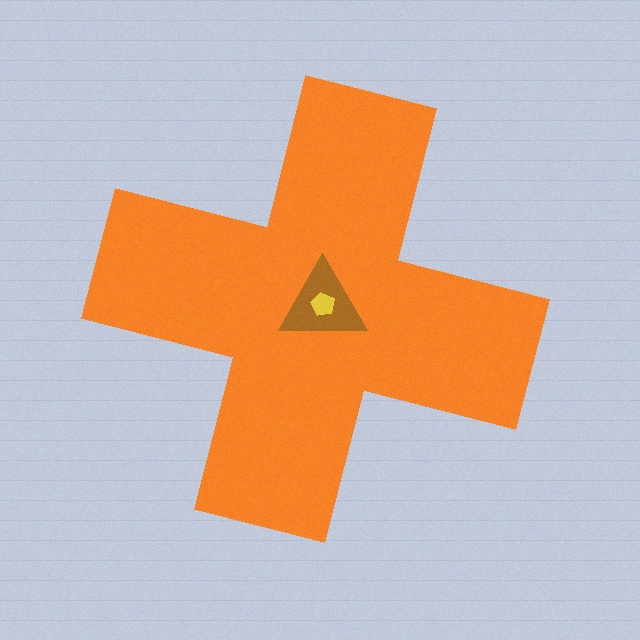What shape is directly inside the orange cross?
The brown triangle.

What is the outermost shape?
The orange cross.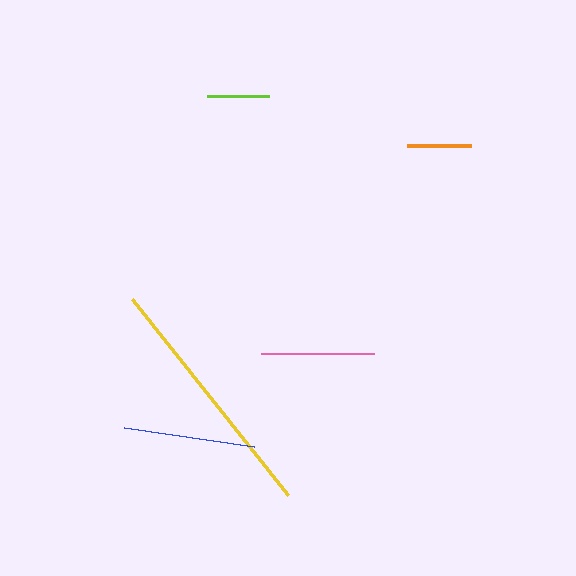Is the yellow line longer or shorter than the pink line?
The yellow line is longer than the pink line.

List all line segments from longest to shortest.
From longest to shortest: yellow, blue, pink, orange, lime.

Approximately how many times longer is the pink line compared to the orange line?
The pink line is approximately 1.8 times the length of the orange line.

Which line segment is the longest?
The yellow line is the longest at approximately 250 pixels.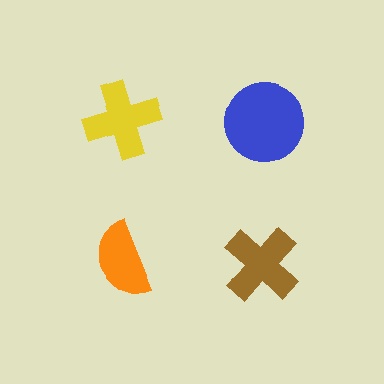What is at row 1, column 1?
A yellow cross.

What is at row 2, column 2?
A brown cross.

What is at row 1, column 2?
A blue circle.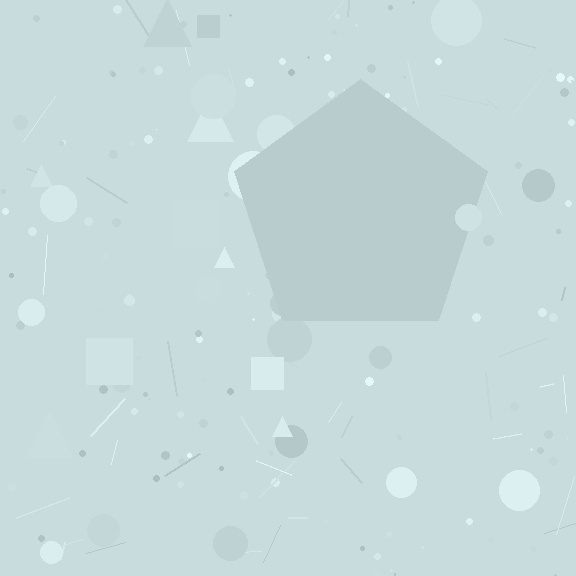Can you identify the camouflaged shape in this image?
The camouflaged shape is a pentagon.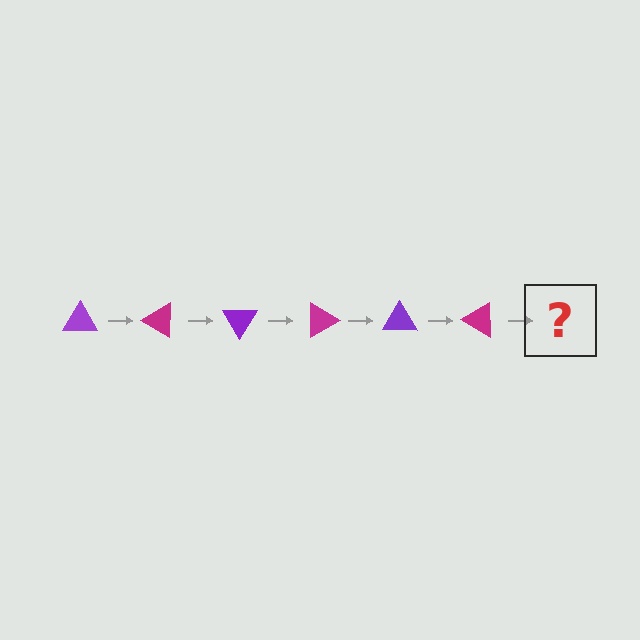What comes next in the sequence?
The next element should be a purple triangle, rotated 180 degrees from the start.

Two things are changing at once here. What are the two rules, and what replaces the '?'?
The two rules are that it rotates 30 degrees each step and the color cycles through purple and magenta. The '?' should be a purple triangle, rotated 180 degrees from the start.